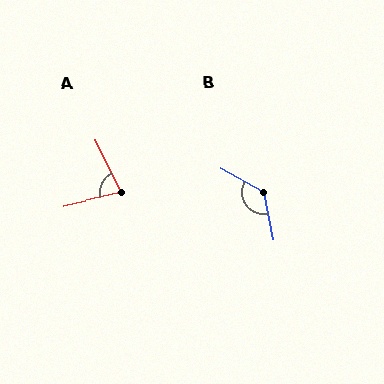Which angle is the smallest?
A, at approximately 78 degrees.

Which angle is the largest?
B, at approximately 130 degrees.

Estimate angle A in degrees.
Approximately 78 degrees.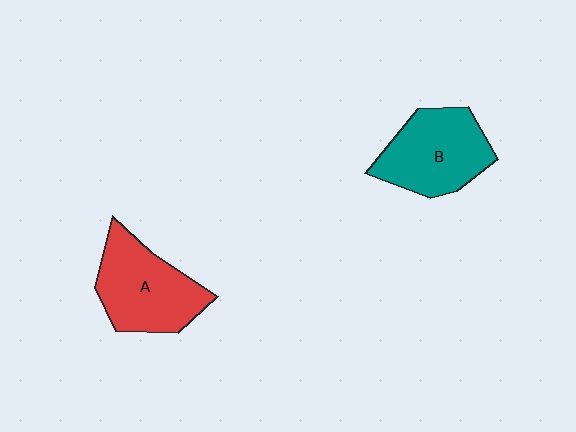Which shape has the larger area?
Shape A (red).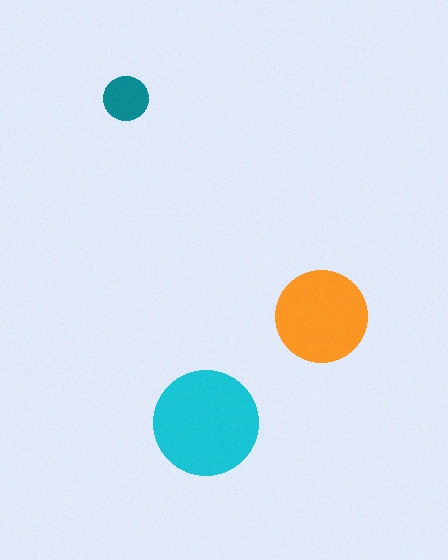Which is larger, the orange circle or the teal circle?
The orange one.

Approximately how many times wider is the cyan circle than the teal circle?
About 2.5 times wider.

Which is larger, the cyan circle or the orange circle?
The cyan one.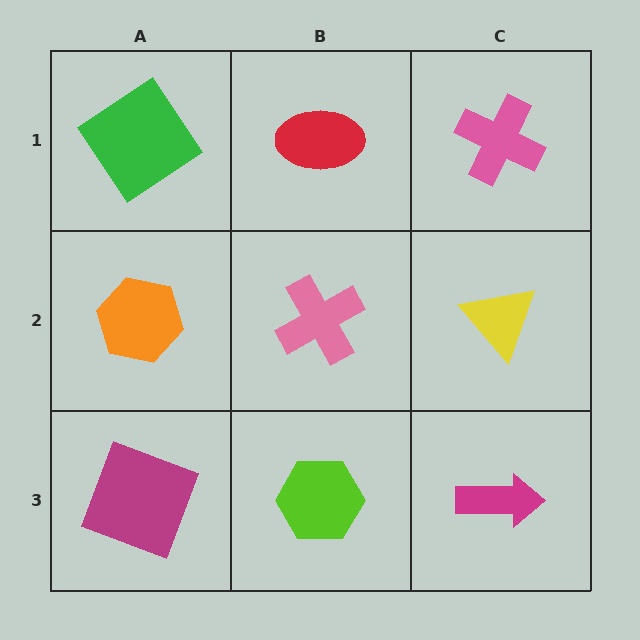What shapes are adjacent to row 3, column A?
An orange hexagon (row 2, column A), a lime hexagon (row 3, column B).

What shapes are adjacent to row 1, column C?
A yellow triangle (row 2, column C), a red ellipse (row 1, column B).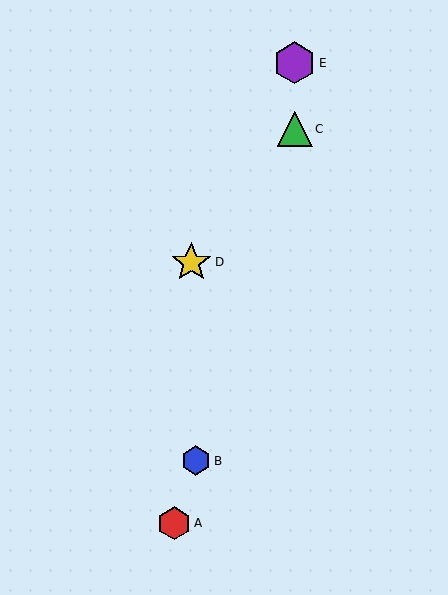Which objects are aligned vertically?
Objects C, E are aligned vertically.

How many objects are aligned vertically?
2 objects (C, E) are aligned vertically.